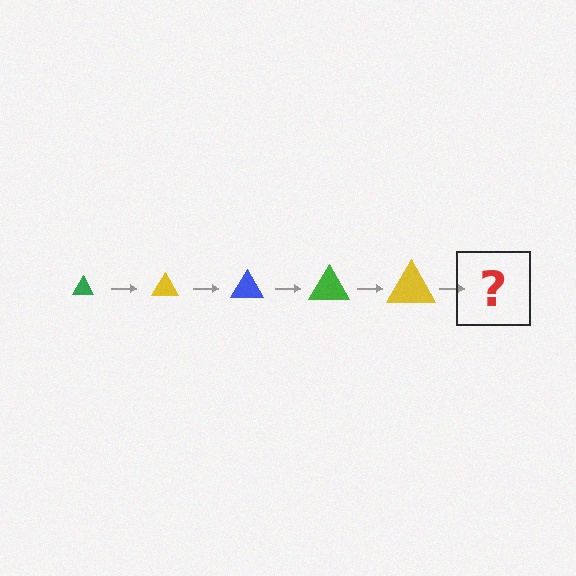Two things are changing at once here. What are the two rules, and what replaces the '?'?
The two rules are that the triangle grows larger each step and the color cycles through green, yellow, and blue. The '?' should be a blue triangle, larger than the previous one.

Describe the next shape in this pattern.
It should be a blue triangle, larger than the previous one.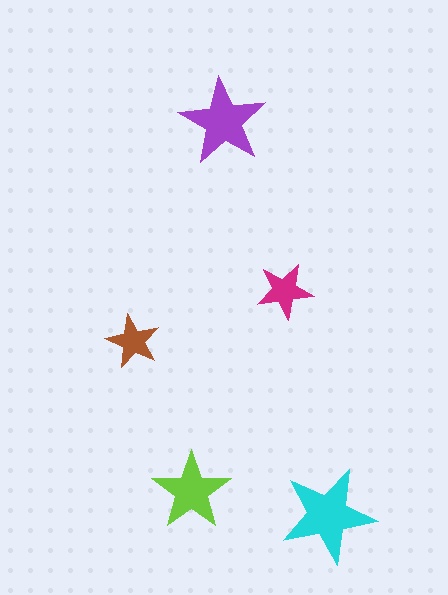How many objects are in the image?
There are 5 objects in the image.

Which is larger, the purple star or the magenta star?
The purple one.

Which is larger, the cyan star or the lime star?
The cyan one.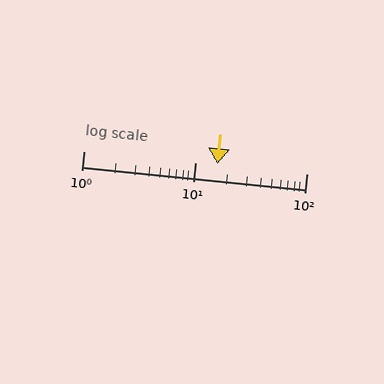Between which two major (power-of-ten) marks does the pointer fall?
The pointer is between 10 and 100.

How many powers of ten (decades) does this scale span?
The scale spans 2 decades, from 1 to 100.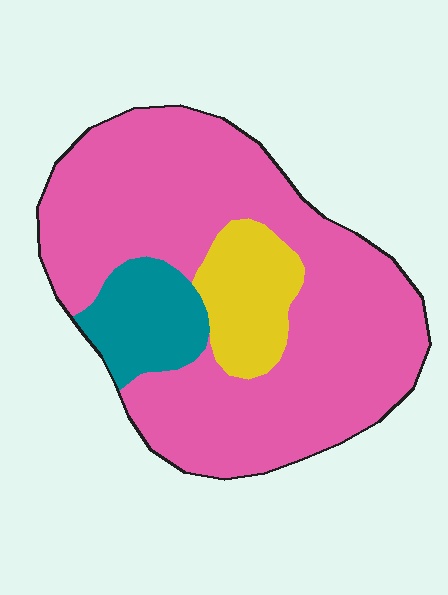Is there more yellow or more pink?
Pink.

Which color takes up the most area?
Pink, at roughly 75%.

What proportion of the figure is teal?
Teal covers roughly 10% of the figure.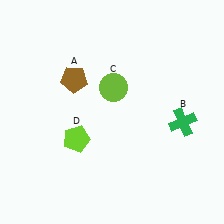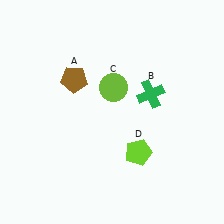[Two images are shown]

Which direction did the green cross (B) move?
The green cross (B) moved left.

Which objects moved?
The objects that moved are: the green cross (B), the lime pentagon (D).